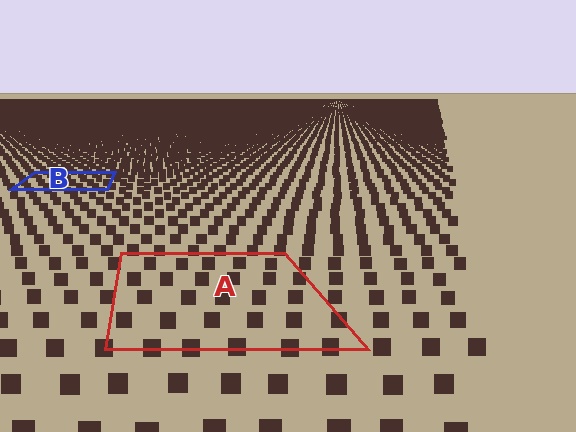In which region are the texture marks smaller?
The texture marks are smaller in region B, because it is farther away.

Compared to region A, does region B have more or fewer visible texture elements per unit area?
Region B has more texture elements per unit area — they are packed more densely because it is farther away.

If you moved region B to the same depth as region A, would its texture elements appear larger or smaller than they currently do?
They would appear larger. At a closer depth, the same texture elements are projected at a bigger on-screen size.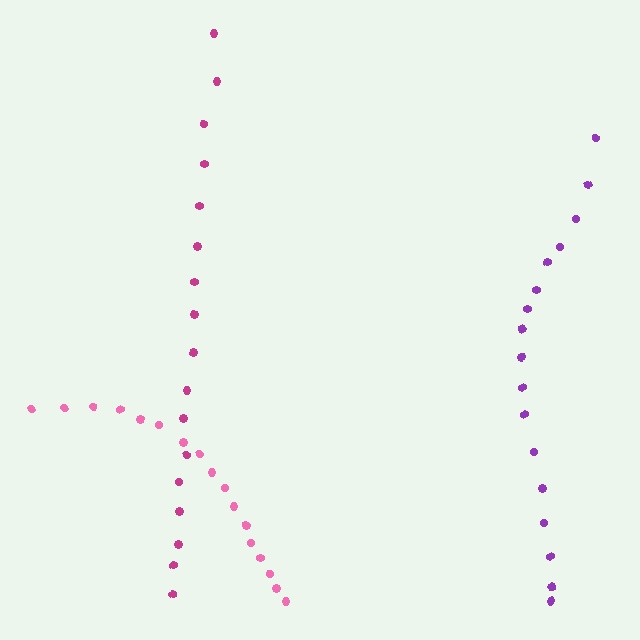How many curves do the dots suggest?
There are 3 distinct paths.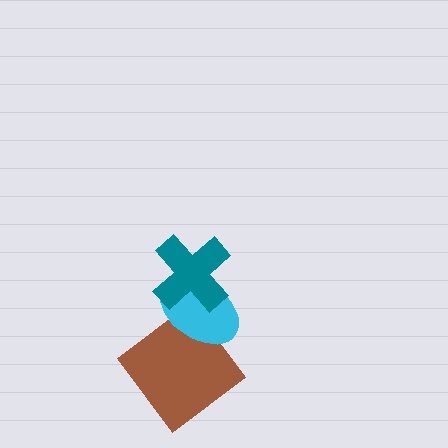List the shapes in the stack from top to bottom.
From top to bottom: the teal cross, the cyan ellipse, the brown diamond.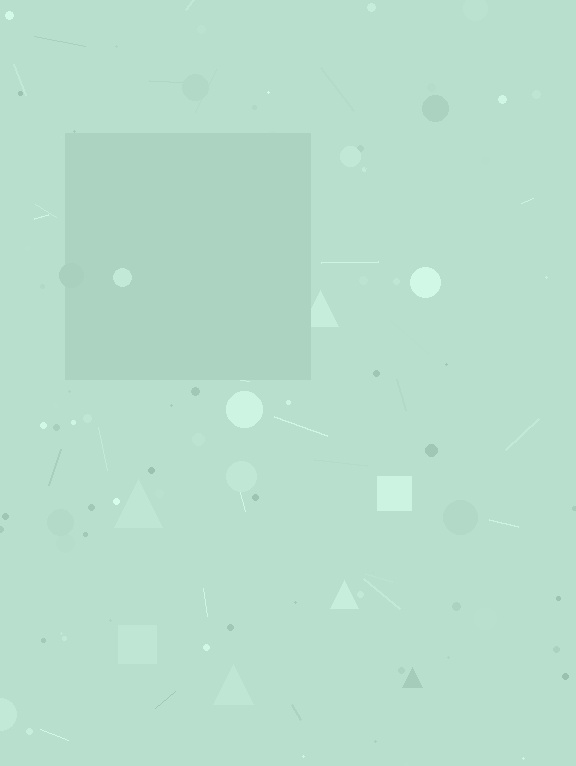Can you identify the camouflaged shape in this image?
The camouflaged shape is a square.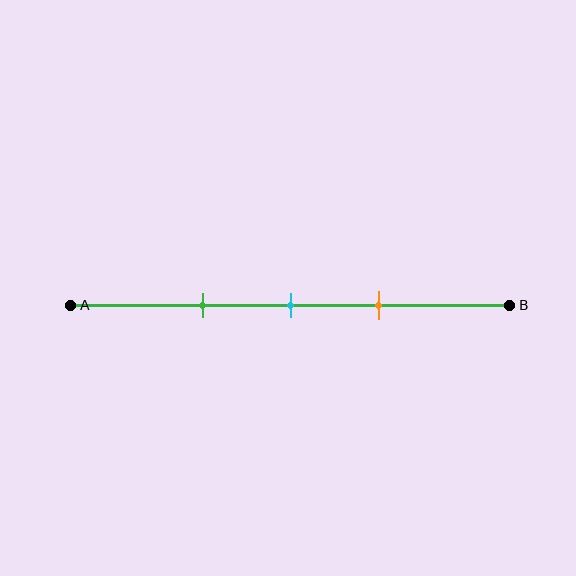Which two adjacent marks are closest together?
The cyan and orange marks are the closest adjacent pair.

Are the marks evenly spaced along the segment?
Yes, the marks are approximately evenly spaced.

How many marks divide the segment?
There are 3 marks dividing the segment.